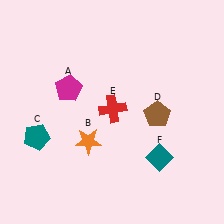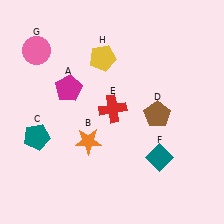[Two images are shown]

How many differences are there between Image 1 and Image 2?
There are 2 differences between the two images.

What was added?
A pink circle (G), a yellow pentagon (H) were added in Image 2.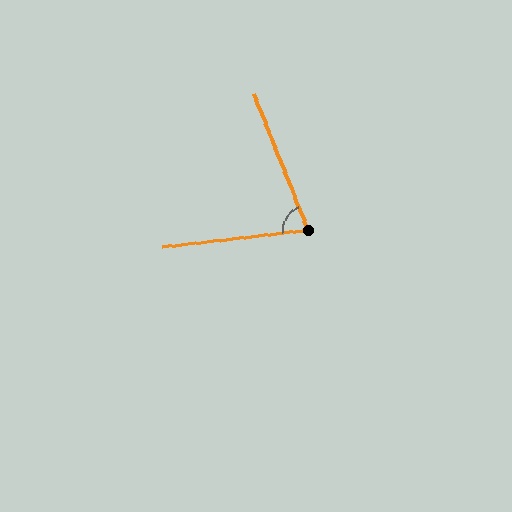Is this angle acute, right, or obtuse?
It is acute.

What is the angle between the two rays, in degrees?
Approximately 75 degrees.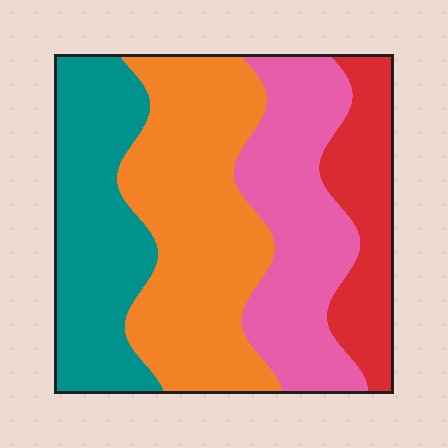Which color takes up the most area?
Orange, at roughly 35%.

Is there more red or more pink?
Pink.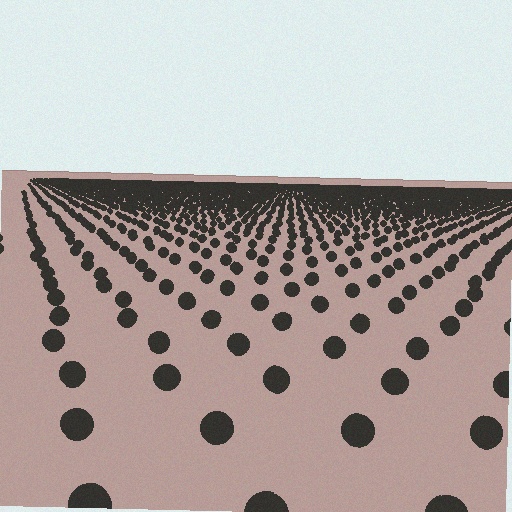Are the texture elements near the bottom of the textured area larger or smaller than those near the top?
Larger. Near the bottom, elements are closer to the viewer and appear at a bigger on-screen size.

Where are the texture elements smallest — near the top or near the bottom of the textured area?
Near the top.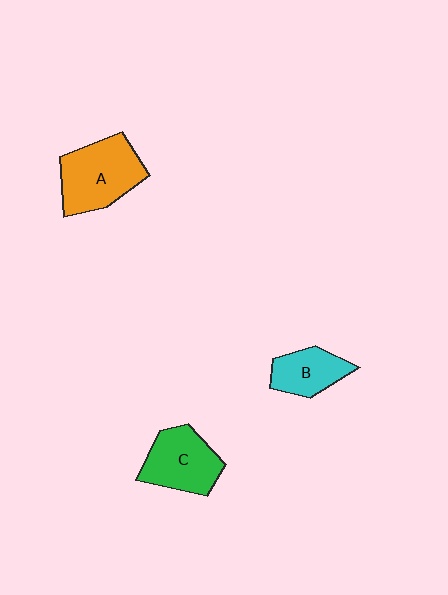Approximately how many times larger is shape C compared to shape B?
Approximately 1.4 times.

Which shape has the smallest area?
Shape B (cyan).